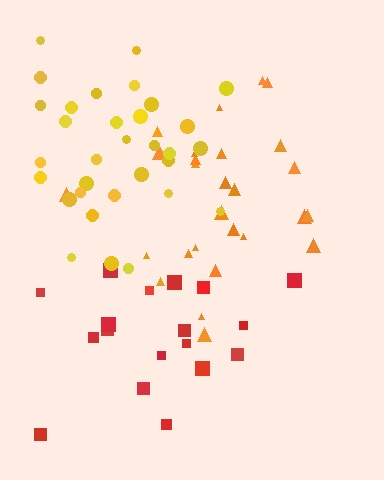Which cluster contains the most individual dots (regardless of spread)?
Yellow (32).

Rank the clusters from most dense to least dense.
yellow, orange, red.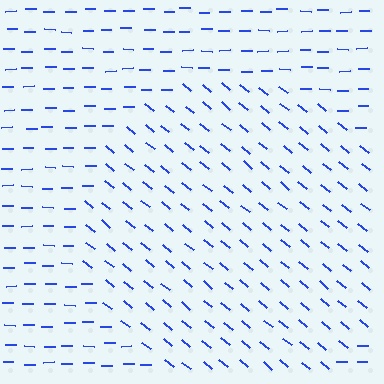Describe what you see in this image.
The image is filled with small blue line segments. A circle region in the image has lines oriented differently from the surrounding lines, creating a visible texture boundary.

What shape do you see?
I see a circle.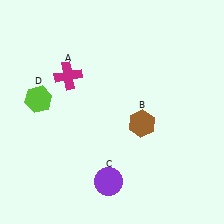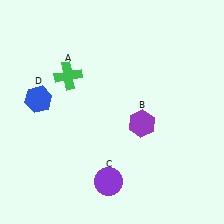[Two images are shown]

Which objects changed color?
A changed from magenta to green. B changed from brown to purple. D changed from lime to blue.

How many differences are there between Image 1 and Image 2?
There are 3 differences between the two images.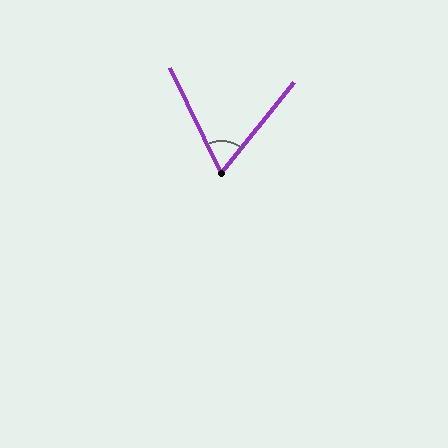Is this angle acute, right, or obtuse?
It is acute.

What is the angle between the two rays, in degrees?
Approximately 65 degrees.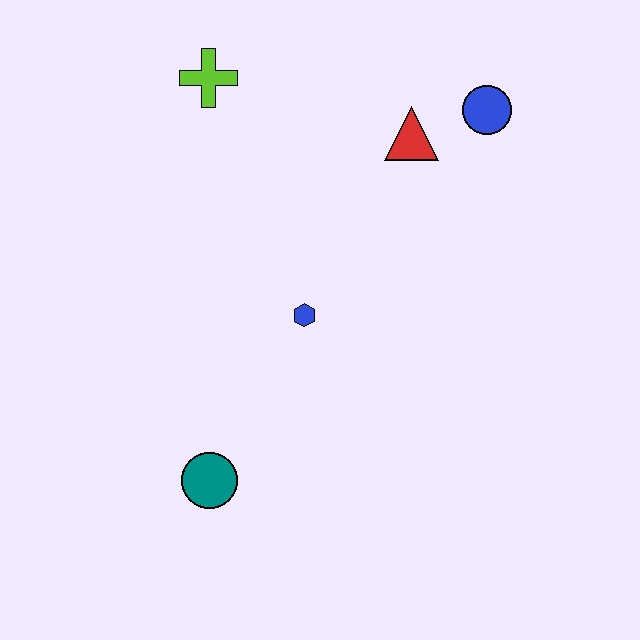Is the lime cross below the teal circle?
No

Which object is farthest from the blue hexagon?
The blue circle is farthest from the blue hexagon.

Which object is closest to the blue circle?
The red triangle is closest to the blue circle.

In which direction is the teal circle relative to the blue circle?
The teal circle is below the blue circle.